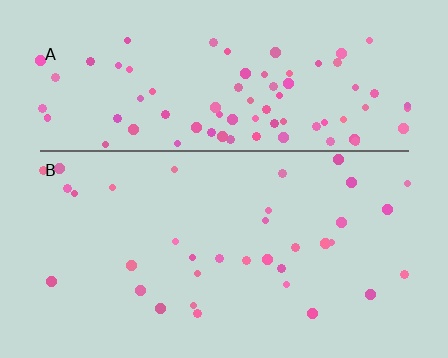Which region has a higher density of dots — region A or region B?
A (the top).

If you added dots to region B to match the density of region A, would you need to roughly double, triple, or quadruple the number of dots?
Approximately triple.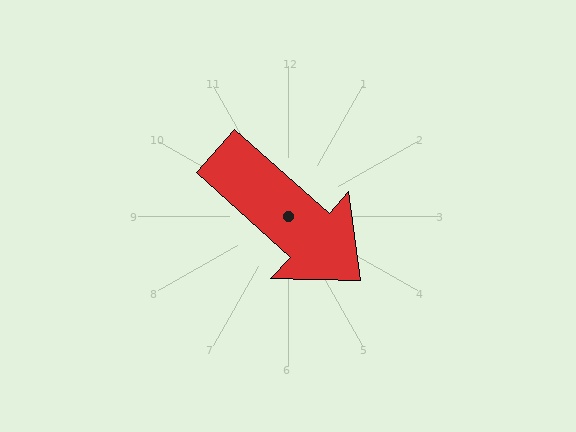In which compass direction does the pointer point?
Southeast.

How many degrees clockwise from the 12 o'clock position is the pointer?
Approximately 132 degrees.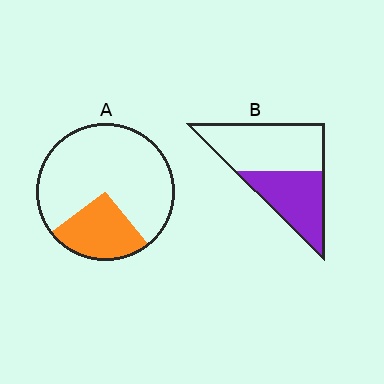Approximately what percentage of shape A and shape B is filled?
A is approximately 25% and B is approximately 45%.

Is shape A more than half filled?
No.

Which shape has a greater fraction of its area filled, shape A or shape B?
Shape B.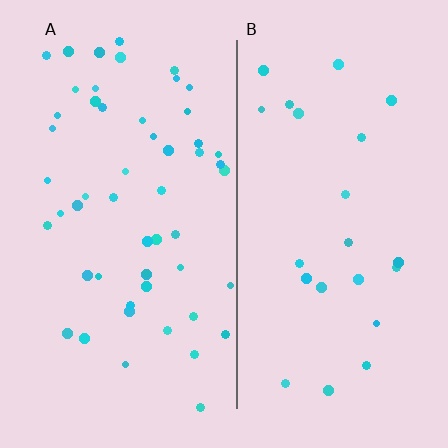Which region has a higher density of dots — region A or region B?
A (the left).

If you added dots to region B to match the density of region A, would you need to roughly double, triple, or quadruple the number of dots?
Approximately double.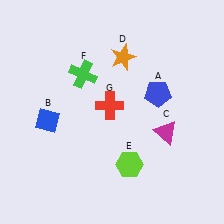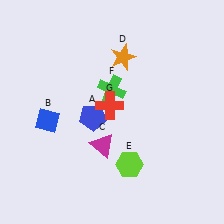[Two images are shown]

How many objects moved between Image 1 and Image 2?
3 objects moved between the two images.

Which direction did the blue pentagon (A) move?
The blue pentagon (A) moved left.